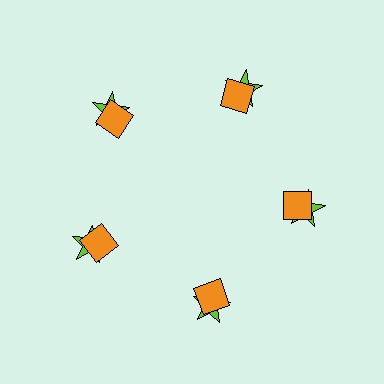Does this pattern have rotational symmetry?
Yes, this pattern has 5-fold rotational symmetry. It looks the same after rotating 72 degrees around the center.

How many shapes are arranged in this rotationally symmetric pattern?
There are 10 shapes, arranged in 5 groups of 2.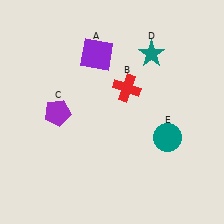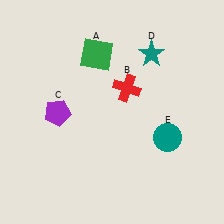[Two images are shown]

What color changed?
The square (A) changed from purple in Image 1 to green in Image 2.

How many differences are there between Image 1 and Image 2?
There is 1 difference between the two images.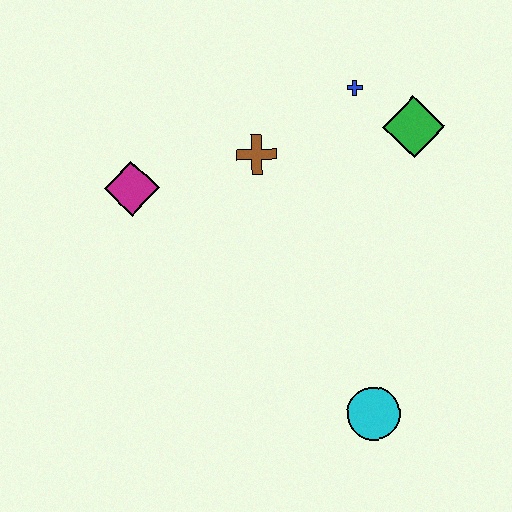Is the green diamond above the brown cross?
Yes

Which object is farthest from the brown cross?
The cyan circle is farthest from the brown cross.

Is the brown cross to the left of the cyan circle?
Yes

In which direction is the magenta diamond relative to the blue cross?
The magenta diamond is to the left of the blue cross.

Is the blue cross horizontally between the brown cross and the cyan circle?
Yes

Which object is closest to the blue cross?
The green diamond is closest to the blue cross.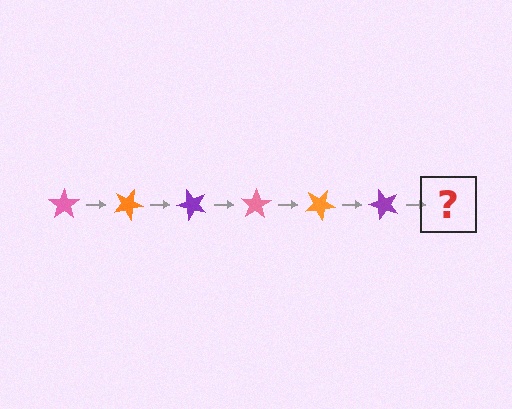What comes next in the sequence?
The next element should be a pink star, rotated 150 degrees from the start.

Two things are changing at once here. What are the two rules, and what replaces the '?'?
The two rules are that it rotates 25 degrees each step and the color cycles through pink, orange, and purple. The '?' should be a pink star, rotated 150 degrees from the start.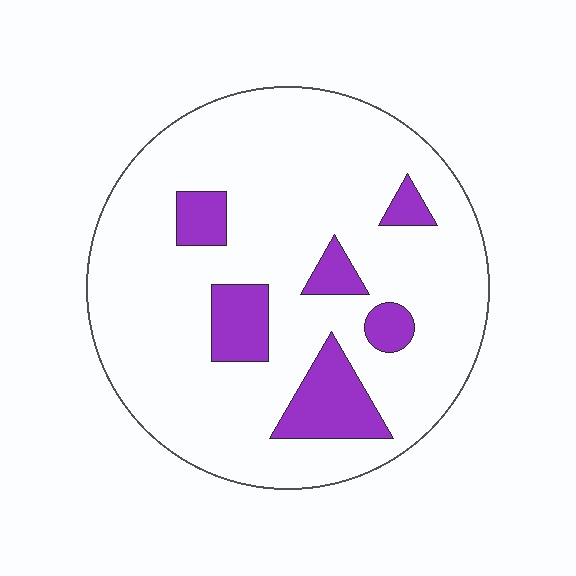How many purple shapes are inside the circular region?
6.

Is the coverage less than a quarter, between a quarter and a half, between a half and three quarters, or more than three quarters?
Less than a quarter.